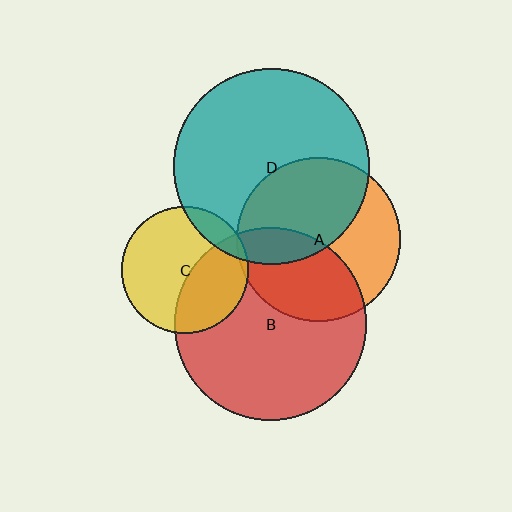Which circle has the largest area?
Circle D (teal).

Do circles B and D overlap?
Yes.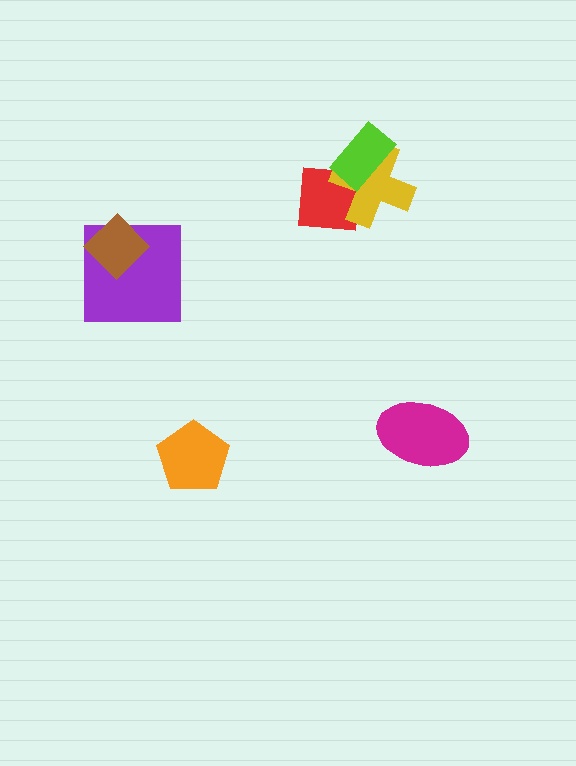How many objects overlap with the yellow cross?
2 objects overlap with the yellow cross.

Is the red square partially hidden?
Yes, it is partially covered by another shape.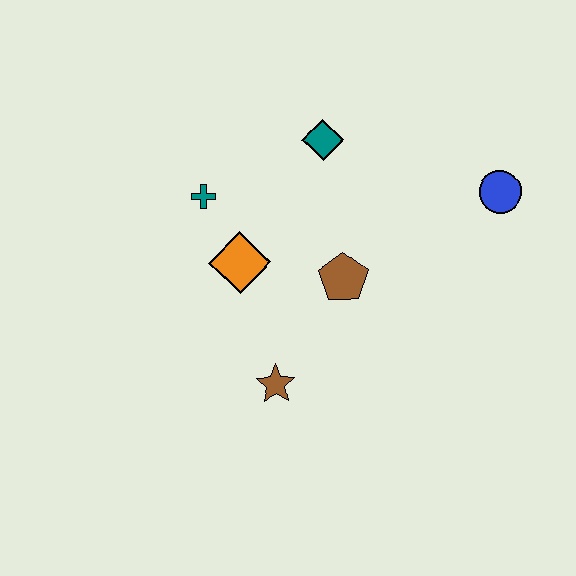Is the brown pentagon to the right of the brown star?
Yes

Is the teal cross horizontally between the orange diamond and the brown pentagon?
No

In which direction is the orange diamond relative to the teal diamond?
The orange diamond is below the teal diamond.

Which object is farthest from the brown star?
The blue circle is farthest from the brown star.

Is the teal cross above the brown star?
Yes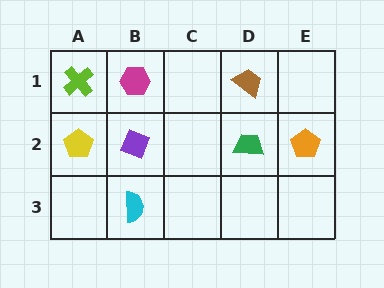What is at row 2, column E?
An orange pentagon.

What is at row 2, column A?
A yellow pentagon.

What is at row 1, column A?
A lime cross.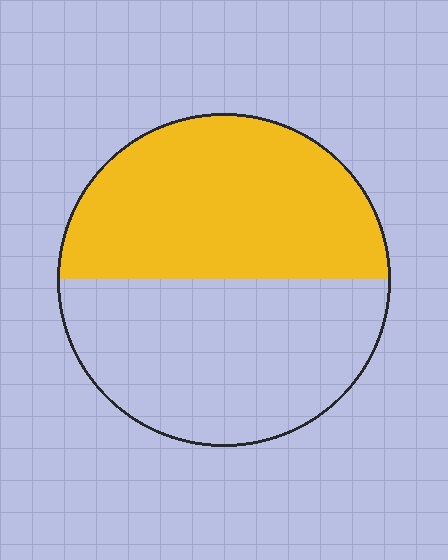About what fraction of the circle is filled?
About one half (1/2).